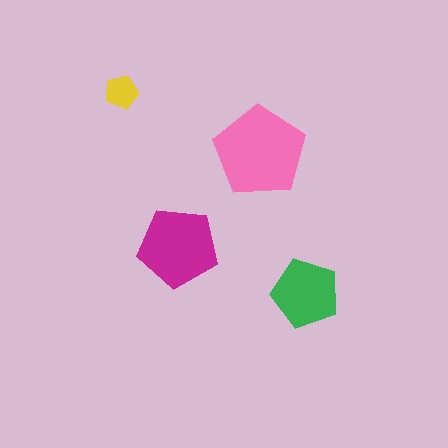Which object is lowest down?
The green pentagon is bottommost.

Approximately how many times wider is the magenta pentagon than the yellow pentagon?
About 2.5 times wider.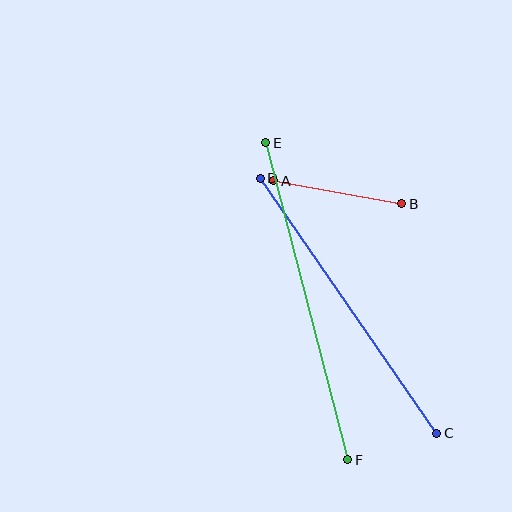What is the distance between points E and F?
The distance is approximately 328 pixels.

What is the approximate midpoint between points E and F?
The midpoint is at approximately (307, 301) pixels.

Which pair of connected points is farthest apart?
Points E and F are farthest apart.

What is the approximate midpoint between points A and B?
The midpoint is at approximately (338, 192) pixels.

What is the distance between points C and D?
The distance is approximately 310 pixels.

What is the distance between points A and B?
The distance is approximately 130 pixels.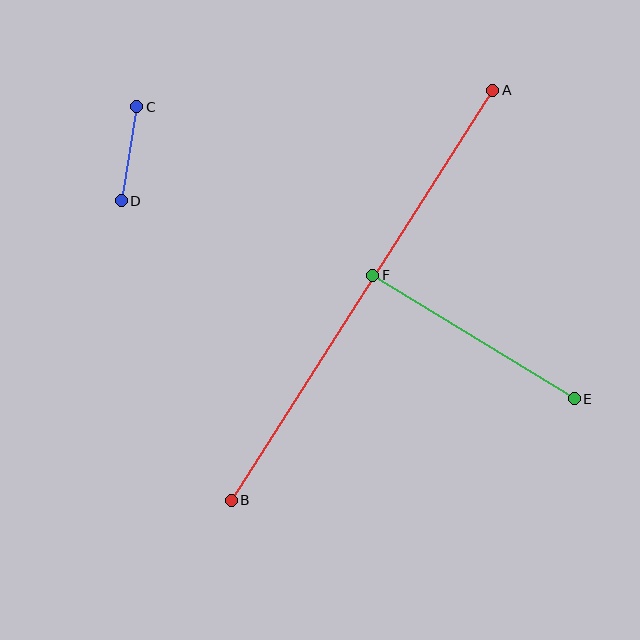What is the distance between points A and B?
The distance is approximately 486 pixels.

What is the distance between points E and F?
The distance is approximately 236 pixels.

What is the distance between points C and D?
The distance is approximately 95 pixels.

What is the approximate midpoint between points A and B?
The midpoint is at approximately (362, 295) pixels.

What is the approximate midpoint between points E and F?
The midpoint is at approximately (473, 337) pixels.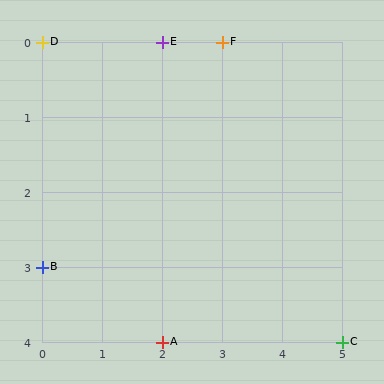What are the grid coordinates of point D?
Point D is at grid coordinates (0, 0).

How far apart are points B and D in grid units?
Points B and D are 3 rows apart.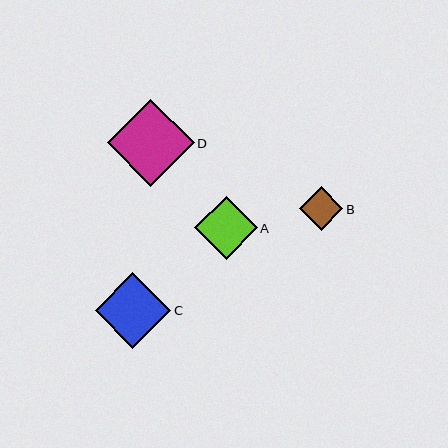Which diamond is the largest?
Diamond D is the largest with a size of approximately 87 pixels.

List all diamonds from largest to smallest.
From largest to smallest: D, C, A, B.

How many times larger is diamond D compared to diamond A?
Diamond D is approximately 1.4 times the size of diamond A.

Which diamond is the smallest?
Diamond B is the smallest with a size of approximately 43 pixels.